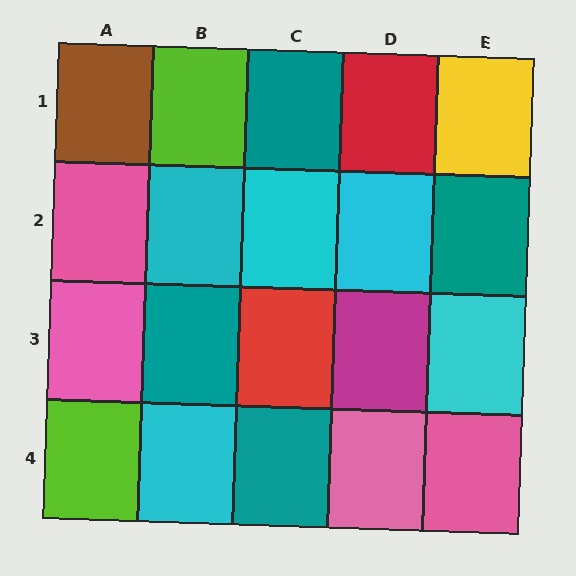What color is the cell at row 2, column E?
Teal.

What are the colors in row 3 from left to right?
Pink, teal, red, magenta, cyan.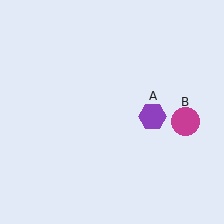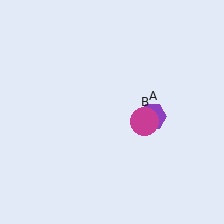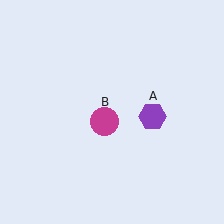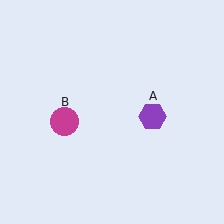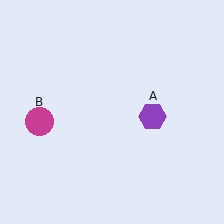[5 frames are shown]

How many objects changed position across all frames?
1 object changed position: magenta circle (object B).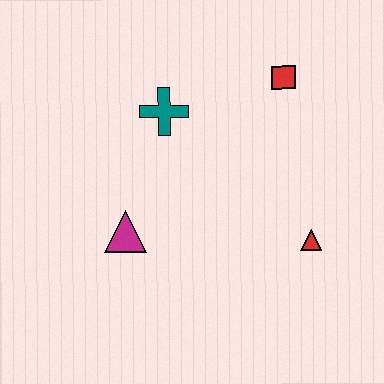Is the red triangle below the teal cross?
Yes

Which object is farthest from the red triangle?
The teal cross is farthest from the red triangle.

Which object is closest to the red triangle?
The red square is closest to the red triangle.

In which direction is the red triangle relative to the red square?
The red triangle is below the red square.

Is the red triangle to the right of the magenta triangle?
Yes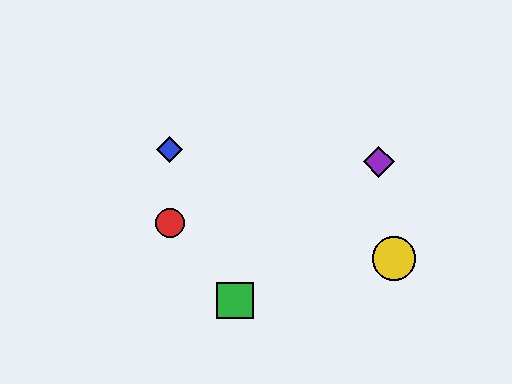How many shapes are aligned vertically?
2 shapes (the red circle, the blue diamond) are aligned vertically.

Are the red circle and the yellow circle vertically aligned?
No, the red circle is at x≈170 and the yellow circle is at x≈394.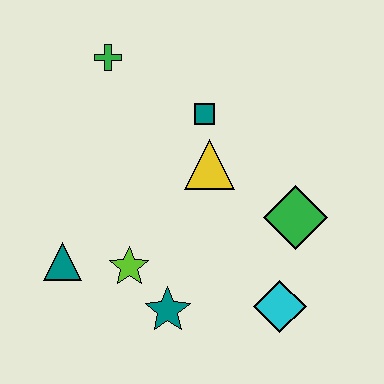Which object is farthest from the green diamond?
The green cross is farthest from the green diamond.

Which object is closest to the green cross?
The teal square is closest to the green cross.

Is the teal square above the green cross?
No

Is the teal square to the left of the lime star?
No